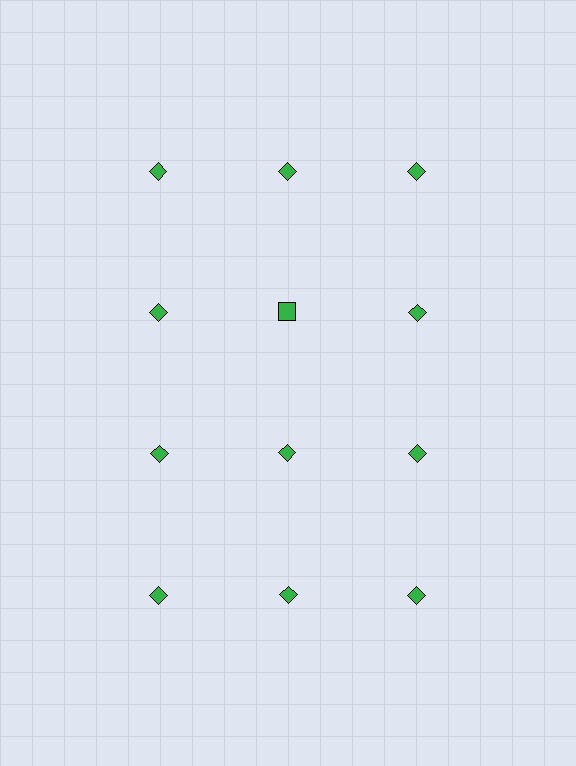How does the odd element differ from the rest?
It has a different shape: square instead of diamond.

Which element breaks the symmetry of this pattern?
The green square in the second row, second from left column breaks the symmetry. All other shapes are green diamonds.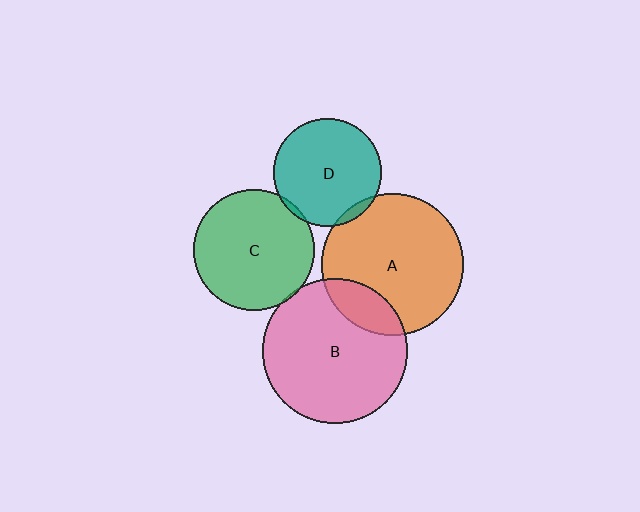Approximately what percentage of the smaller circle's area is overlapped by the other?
Approximately 5%.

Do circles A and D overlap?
Yes.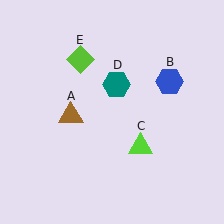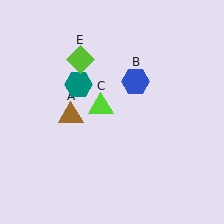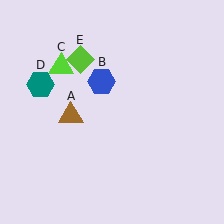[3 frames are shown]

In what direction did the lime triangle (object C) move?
The lime triangle (object C) moved up and to the left.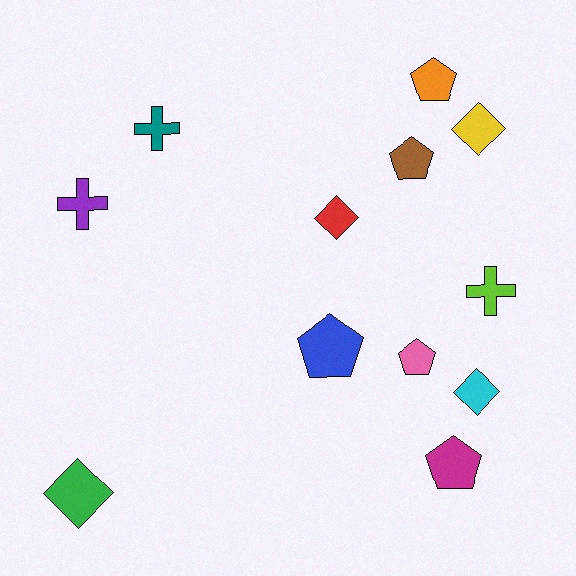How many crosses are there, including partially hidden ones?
There are 3 crosses.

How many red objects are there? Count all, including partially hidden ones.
There is 1 red object.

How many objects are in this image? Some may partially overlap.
There are 12 objects.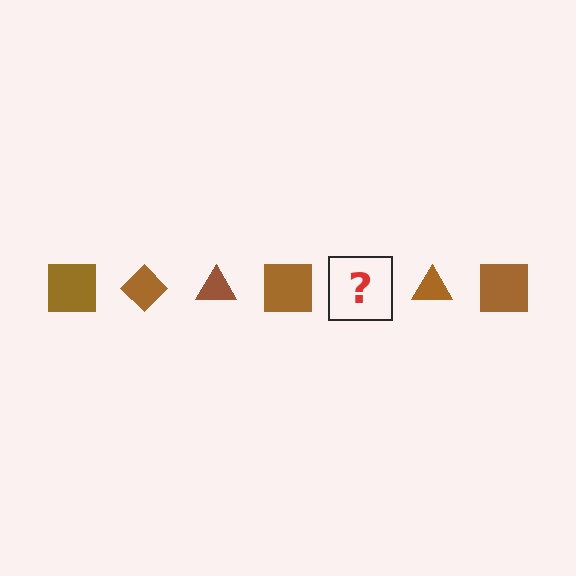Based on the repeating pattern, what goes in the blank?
The blank should be a brown diamond.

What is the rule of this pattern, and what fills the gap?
The rule is that the pattern cycles through square, diamond, triangle shapes in brown. The gap should be filled with a brown diamond.